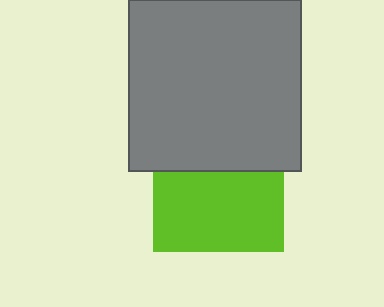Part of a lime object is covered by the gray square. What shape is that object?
It is a square.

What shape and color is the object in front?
The object in front is a gray square.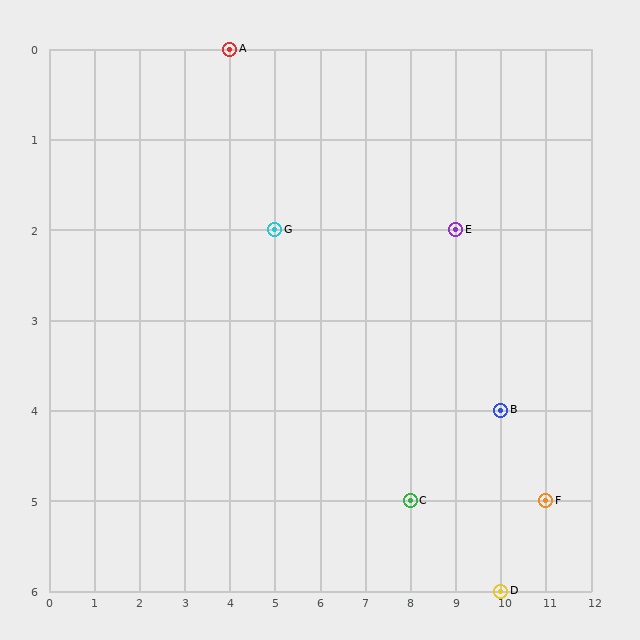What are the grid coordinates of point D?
Point D is at grid coordinates (10, 6).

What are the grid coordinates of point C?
Point C is at grid coordinates (8, 5).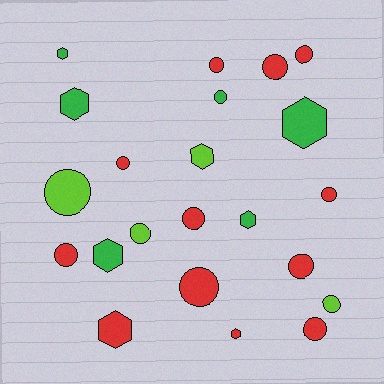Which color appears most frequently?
Red, with 12 objects.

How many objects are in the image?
There are 22 objects.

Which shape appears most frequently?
Circle, with 14 objects.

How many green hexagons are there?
There are 5 green hexagons.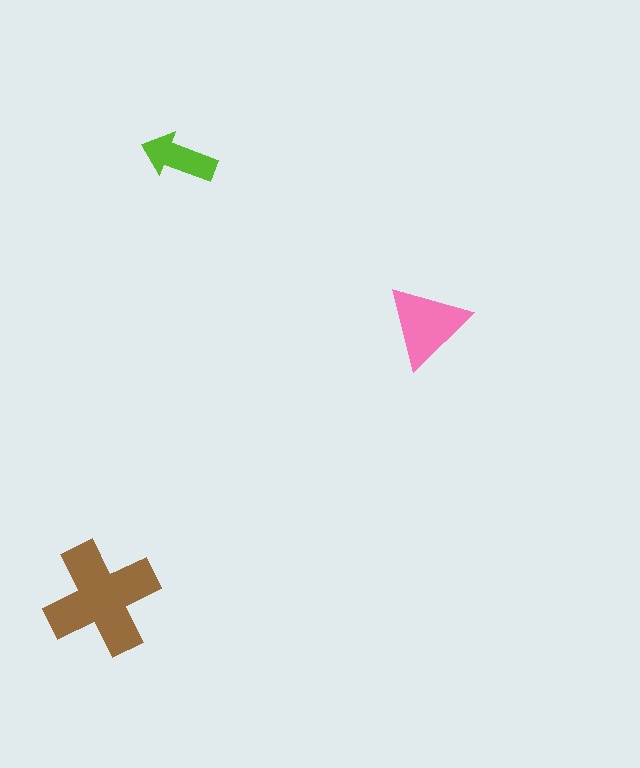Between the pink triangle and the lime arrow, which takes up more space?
The pink triangle.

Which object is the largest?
The brown cross.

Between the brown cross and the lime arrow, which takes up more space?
The brown cross.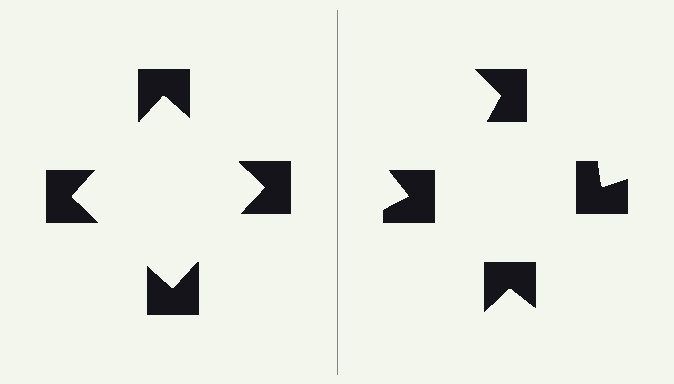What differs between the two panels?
The notched squares are positioned identically on both sides; only the wedge orientations differ. On the left they align to a square; on the right they are misaligned.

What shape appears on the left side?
An illusory square.